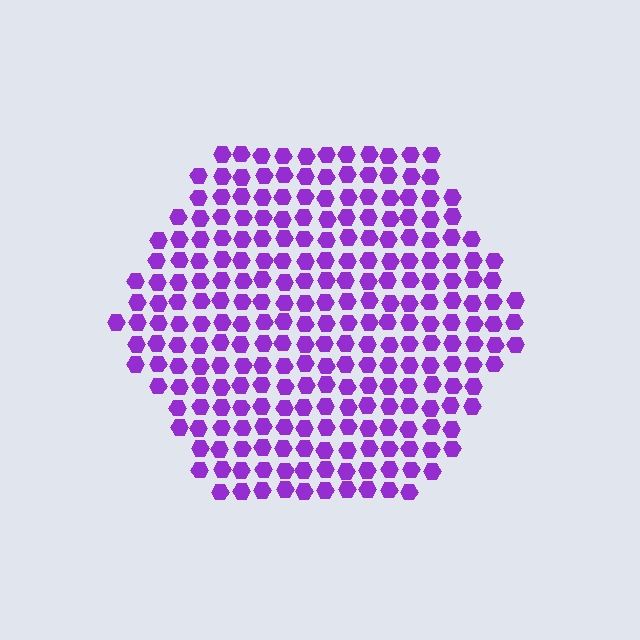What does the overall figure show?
The overall figure shows a hexagon.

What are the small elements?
The small elements are hexagons.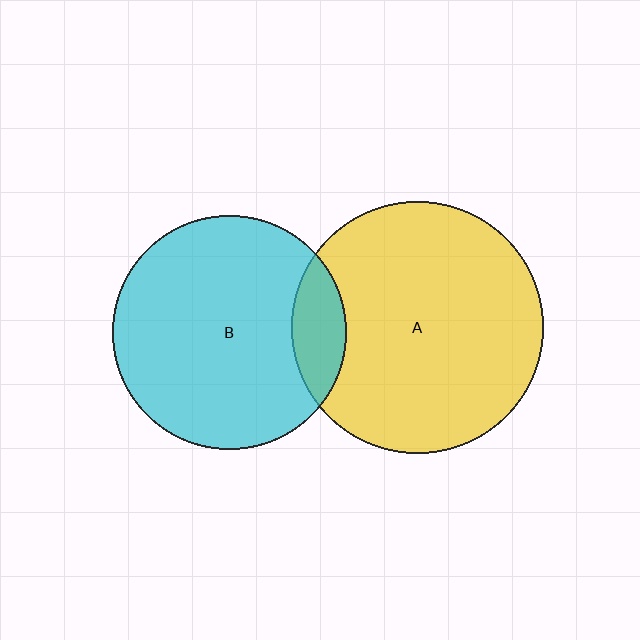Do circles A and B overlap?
Yes.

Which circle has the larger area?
Circle A (yellow).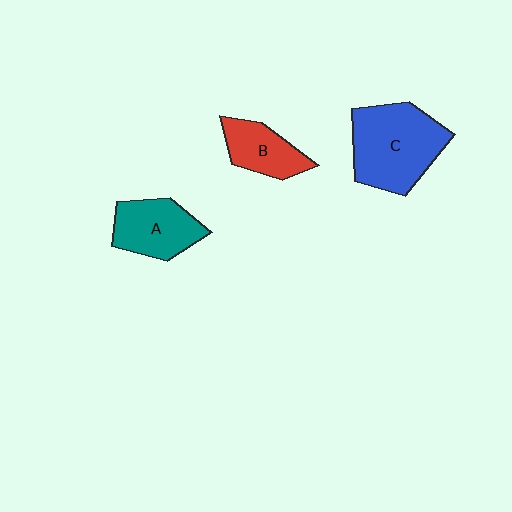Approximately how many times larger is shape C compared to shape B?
Approximately 2.0 times.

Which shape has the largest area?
Shape C (blue).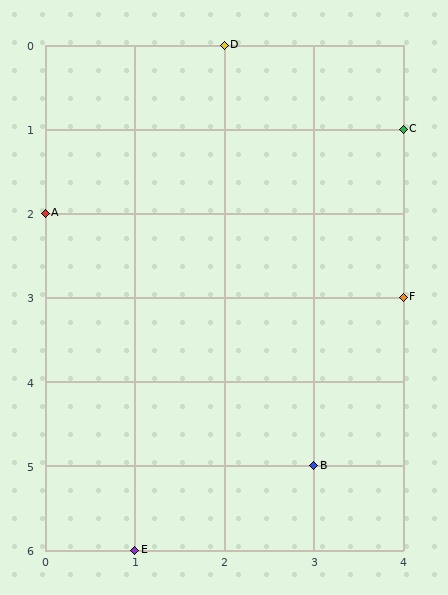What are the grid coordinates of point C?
Point C is at grid coordinates (4, 1).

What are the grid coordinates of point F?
Point F is at grid coordinates (4, 3).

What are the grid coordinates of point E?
Point E is at grid coordinates (1, 6).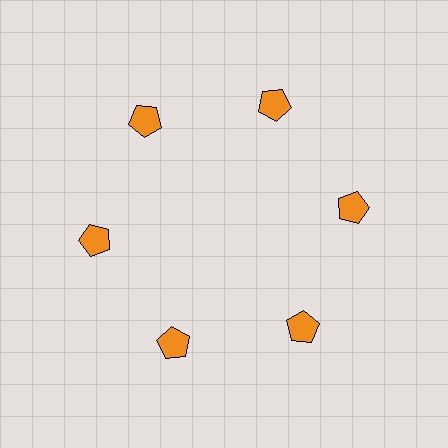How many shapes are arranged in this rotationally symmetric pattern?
There are 6 shapes, arranged in 6 groups of 1.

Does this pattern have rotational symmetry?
Yes, this pattern has 6-fold rotational symmetry. It looks the same after rotating 60 degrees around the center.